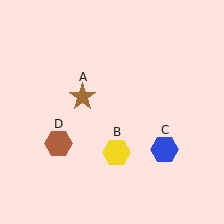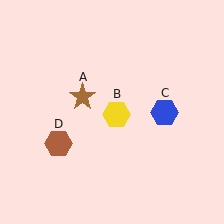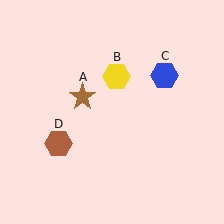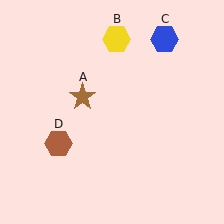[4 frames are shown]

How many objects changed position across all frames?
2 objects changed position: yellow hexagon (object B), blue hexagon (object C).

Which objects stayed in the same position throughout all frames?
Brown star (object A) and brown hexagon (object D) remained stationary.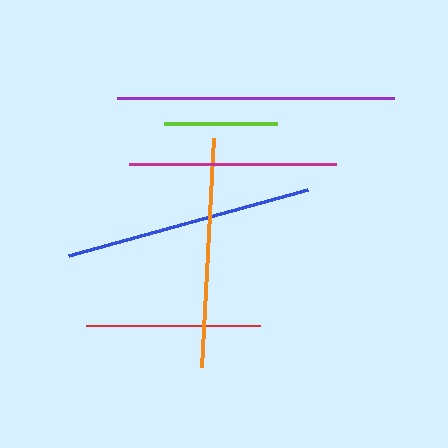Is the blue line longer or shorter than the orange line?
The blue line is longer than the orange line.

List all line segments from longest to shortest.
From longest to shortest: purple, blue, orange, magenta, red, lime.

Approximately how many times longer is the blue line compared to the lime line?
The blue line is approximately 2.2 times the length of the lime line.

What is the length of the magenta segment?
The magenta segment is approximately 208 pixels long.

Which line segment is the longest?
The purple line is the longest at approximately 278 pixels.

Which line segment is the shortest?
The lime line is the shortest at approximately 114 pixels.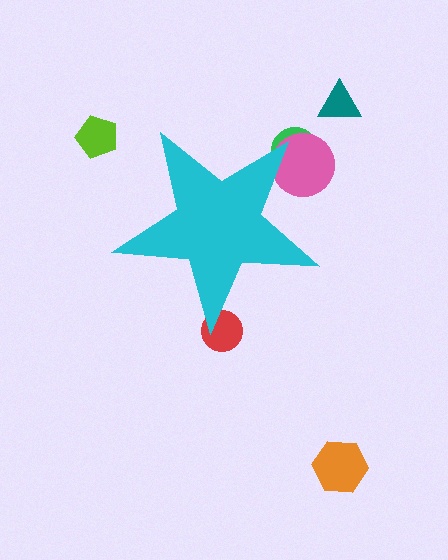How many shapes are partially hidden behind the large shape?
3 shapes are partially hidden.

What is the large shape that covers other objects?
A cyan star.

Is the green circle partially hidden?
Yes, the green circle is partially hidden behind the cyan star.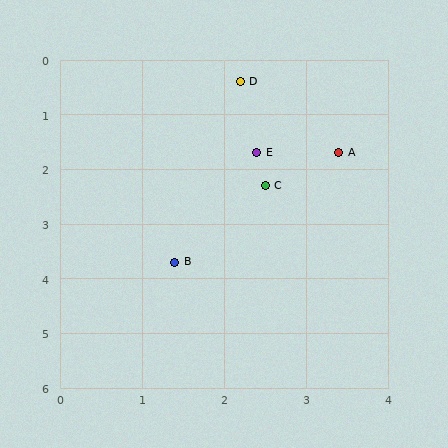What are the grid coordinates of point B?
Point B is at approximately (1.4, 3.7).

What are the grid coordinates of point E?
Point E is at approximately (2.4, 1.7).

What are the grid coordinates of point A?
Point A is at approximately (3.4, 1.7).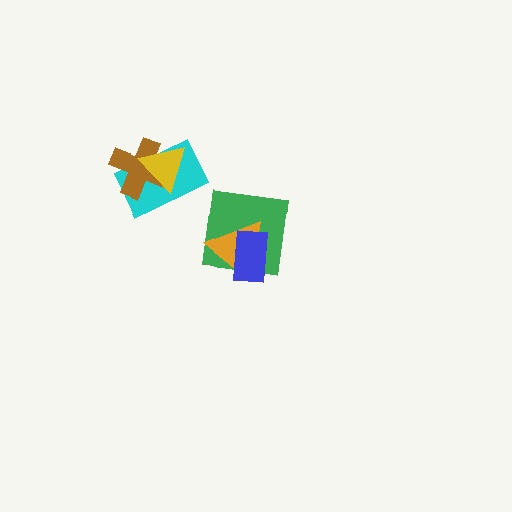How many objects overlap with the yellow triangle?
2 objects overlap with the yellow triangle.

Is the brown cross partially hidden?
Yes, it is partially covered by another shape.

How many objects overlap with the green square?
2 objects overlap with the green square.